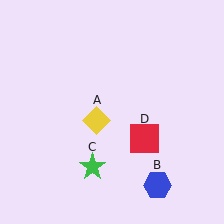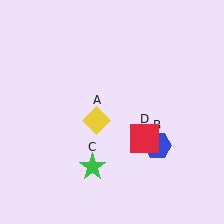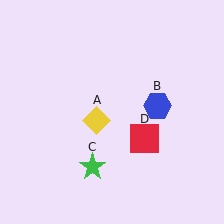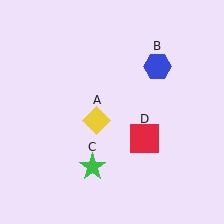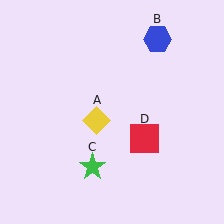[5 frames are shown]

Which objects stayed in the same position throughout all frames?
Yellow diamond (object A) and green star (object C) and red square (object D) remained stationary.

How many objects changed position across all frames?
1 object changed position: blue hexagon (object B).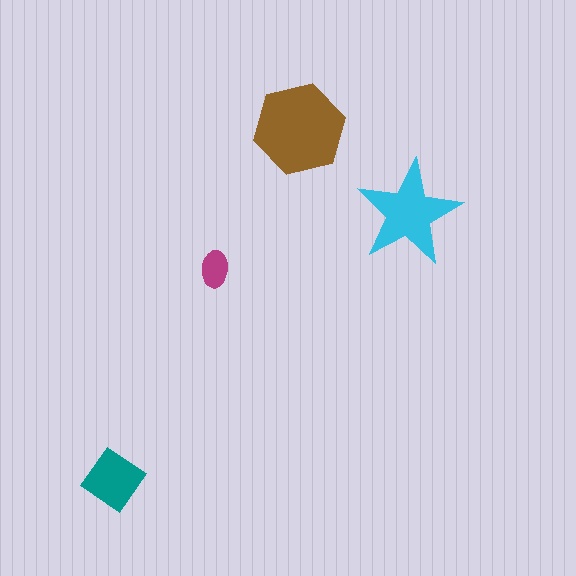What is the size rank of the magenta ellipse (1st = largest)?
4th.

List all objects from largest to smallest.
The brown hexagon, the cyan star, the teal diamond, the magenta ellipse.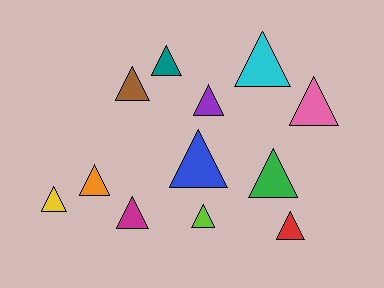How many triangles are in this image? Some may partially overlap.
There are 12 triangles.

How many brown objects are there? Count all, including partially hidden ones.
There is 1 brown object.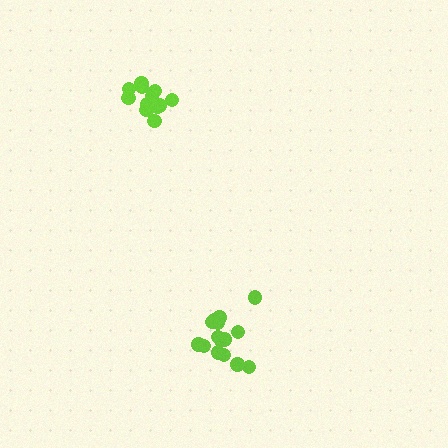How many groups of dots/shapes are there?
There are 2 groups.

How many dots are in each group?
Group 1: 12 dots, Group 2: 15 dots (27 total).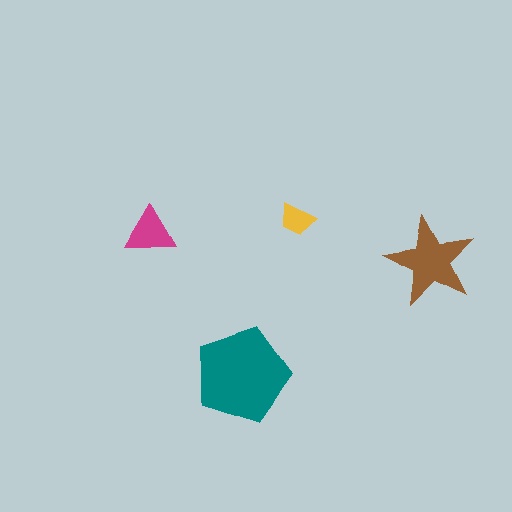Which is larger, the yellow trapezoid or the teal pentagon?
The teal pentagon.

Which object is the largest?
The teal pentagon.